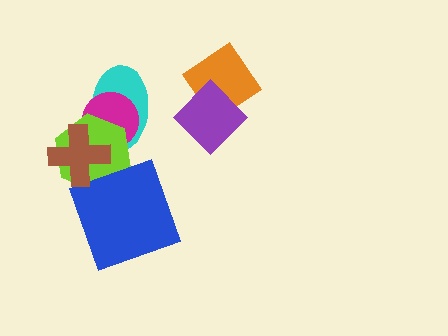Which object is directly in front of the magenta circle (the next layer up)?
The lime hexagon is directly in front of the magenta circle.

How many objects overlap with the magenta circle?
3 objects overlap with the magenta circle.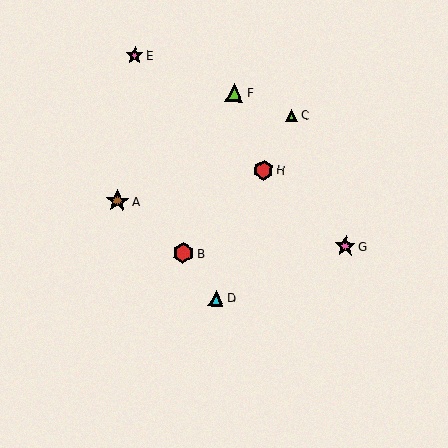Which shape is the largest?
The brown star (labeled A) is the largest.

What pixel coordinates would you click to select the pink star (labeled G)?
Click at (345, 246) to select the pink star G.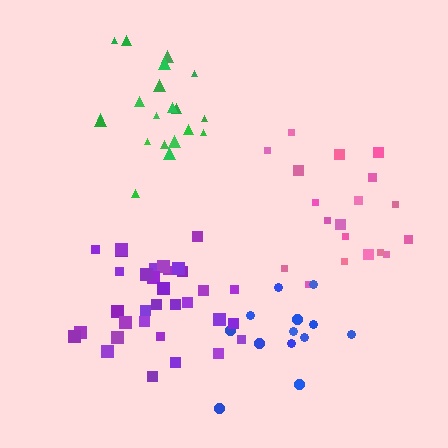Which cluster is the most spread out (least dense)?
Blue.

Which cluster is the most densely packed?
Purple.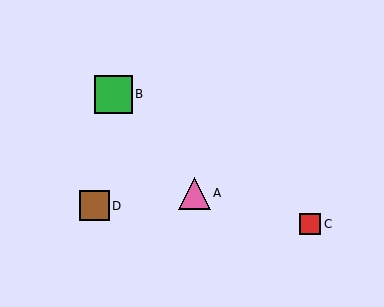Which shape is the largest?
The green square (labeled B) is the largest.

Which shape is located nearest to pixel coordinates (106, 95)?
The green square (labeled B) at (114, 94) is nearest to that location.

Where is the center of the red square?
The center of the red square is at (310, 224).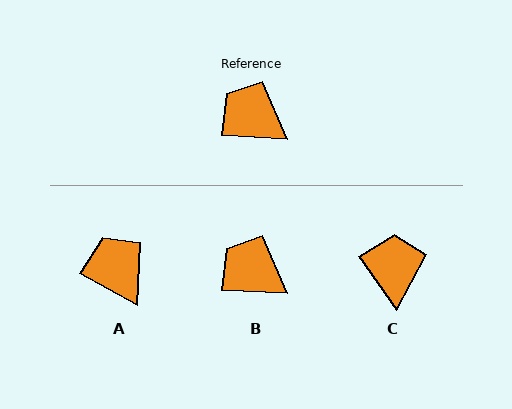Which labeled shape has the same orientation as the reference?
B.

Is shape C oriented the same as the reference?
No, it is off by about 52 degrees.